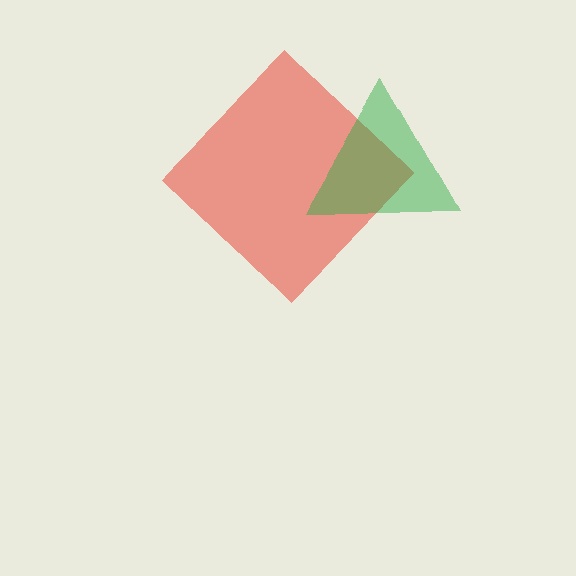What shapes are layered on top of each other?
The layered shapes are: a red diamond, a green triangle.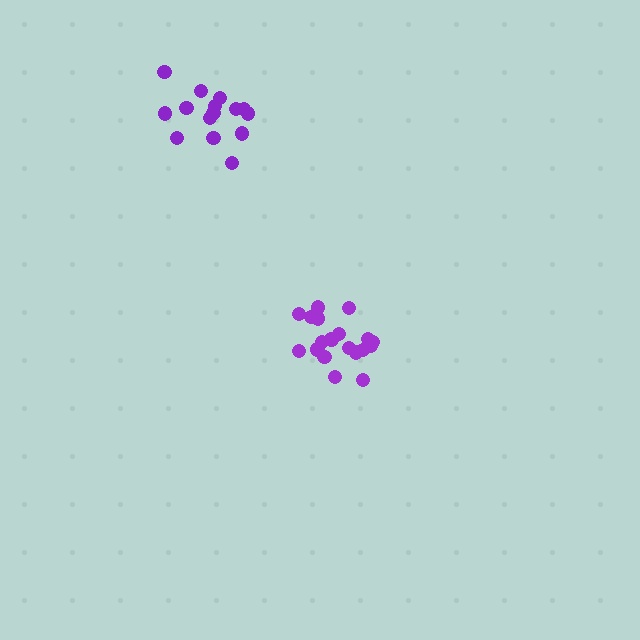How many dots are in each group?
Group 1: 19 dots, Group 2: 15 dots (34 total).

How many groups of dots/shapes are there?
There are 2 groups.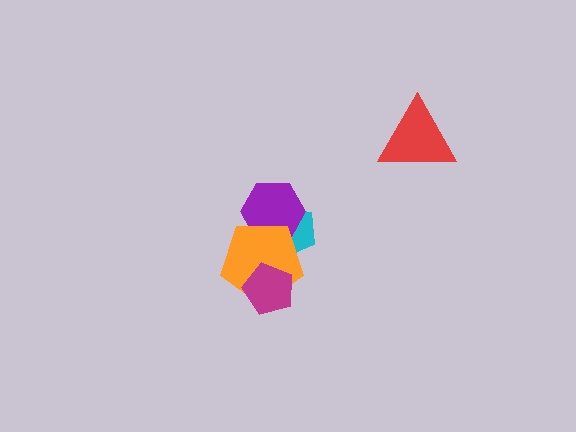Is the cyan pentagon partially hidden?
Yes, it is partially covered by another shape.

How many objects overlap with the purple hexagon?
2 objects overlap with the purple hexagon.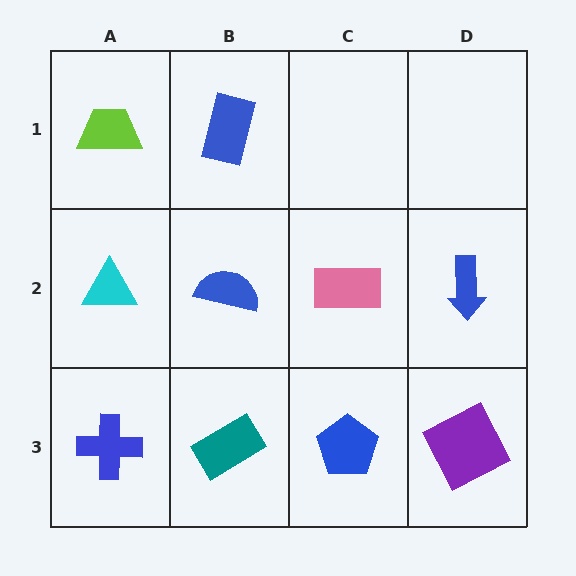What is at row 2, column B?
A blue semicircle.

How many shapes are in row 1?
2 shapes.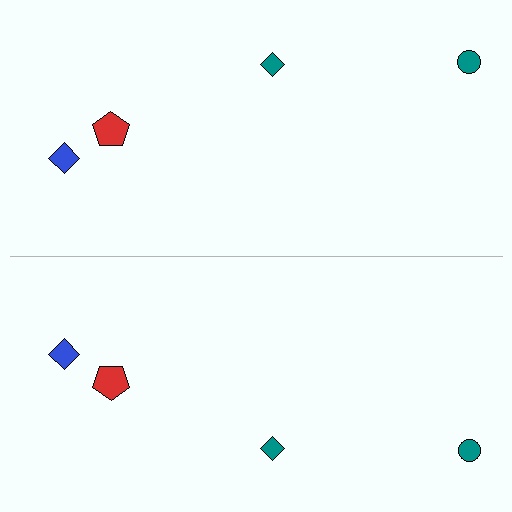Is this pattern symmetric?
Yes, this pattern has bilateral (reflection) symmetry.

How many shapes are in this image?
There are 8 shapes in this image.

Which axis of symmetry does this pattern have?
The pattern has a horizontal axis of symmetry running through the center of the image.